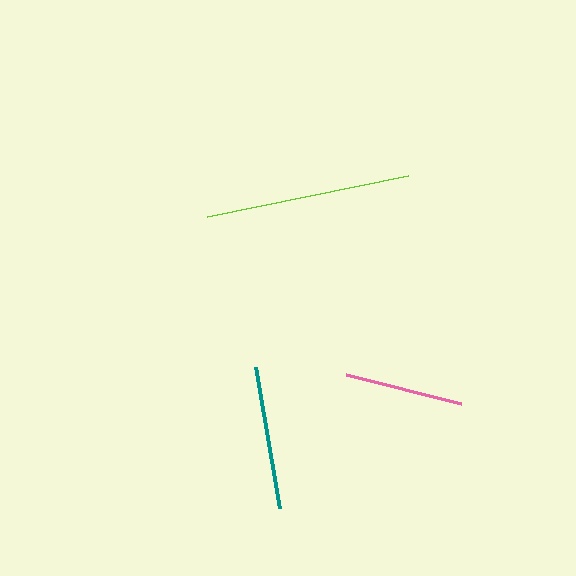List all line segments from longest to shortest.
From longest to shortest: lime, teal, pink.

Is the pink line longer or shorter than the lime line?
The lime line is longer than the pink line.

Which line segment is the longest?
The lime line is the longest at approximately 205 pixels.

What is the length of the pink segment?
The pink segment is approximately 119 pixels long.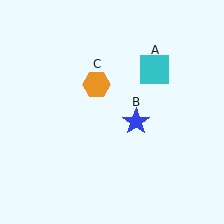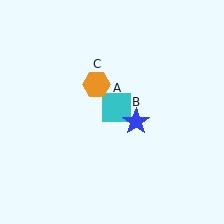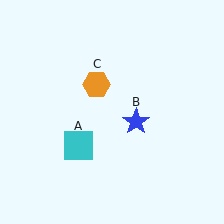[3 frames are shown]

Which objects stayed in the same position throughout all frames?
Blue star (object B) and orange hexagon (object C) remained stationary.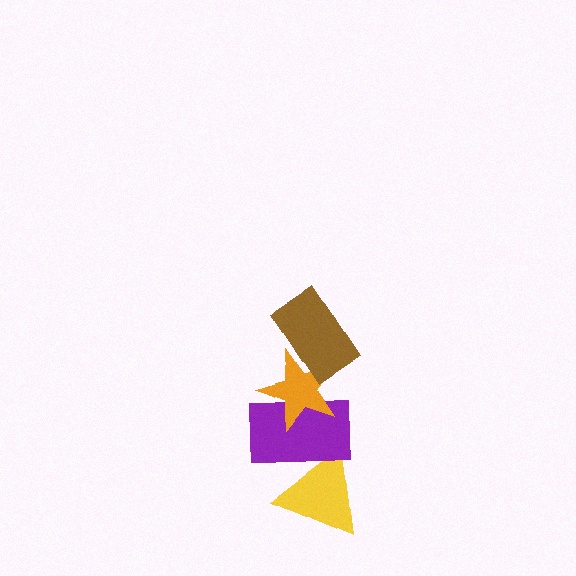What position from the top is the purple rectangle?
The purple rectangle is 3rd from the top.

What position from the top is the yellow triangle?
The yellow triangle is 4th from the top.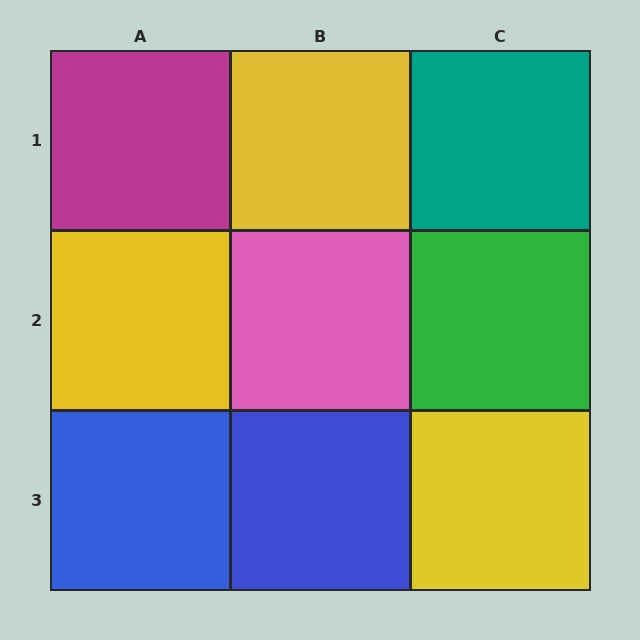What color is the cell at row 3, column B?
Blue.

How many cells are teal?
1 cell is teal.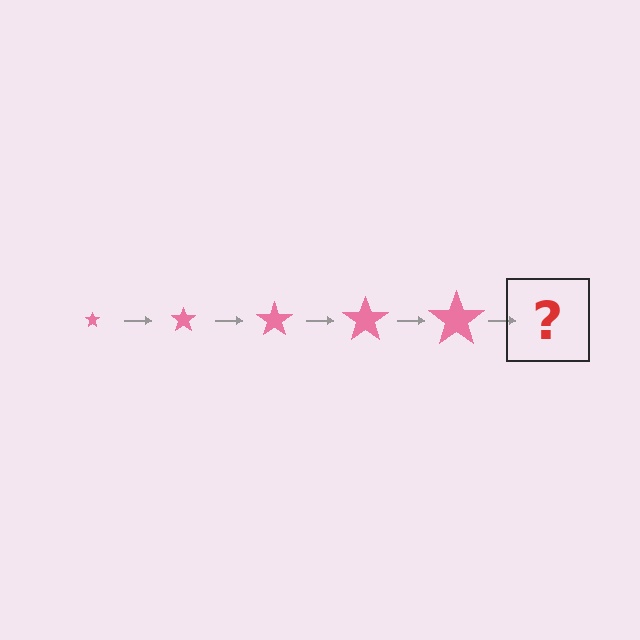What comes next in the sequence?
The next element should be a pink star, larger than the previous one.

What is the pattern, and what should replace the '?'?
The pattern is that the star gets progressively larger each step. The '?' should be a pink star, larger than the previous one.